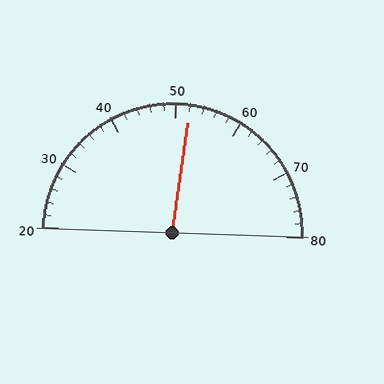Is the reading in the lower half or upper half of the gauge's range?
The reading is in the upper half of the range (20 to 80).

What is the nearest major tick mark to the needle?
The nearest major tick mark is 50.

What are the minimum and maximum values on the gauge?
The gauge ranges from 20 to 80.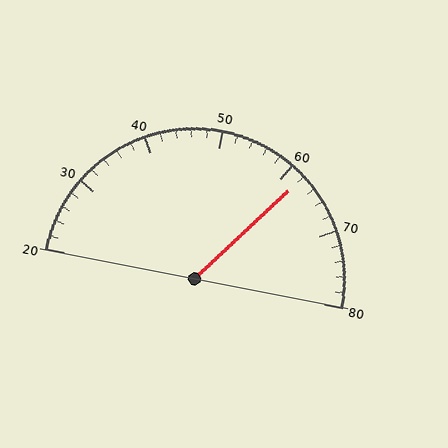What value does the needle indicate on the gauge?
The needle indicates approximately 62.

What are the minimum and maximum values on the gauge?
The gauge ranges from 20 to 80.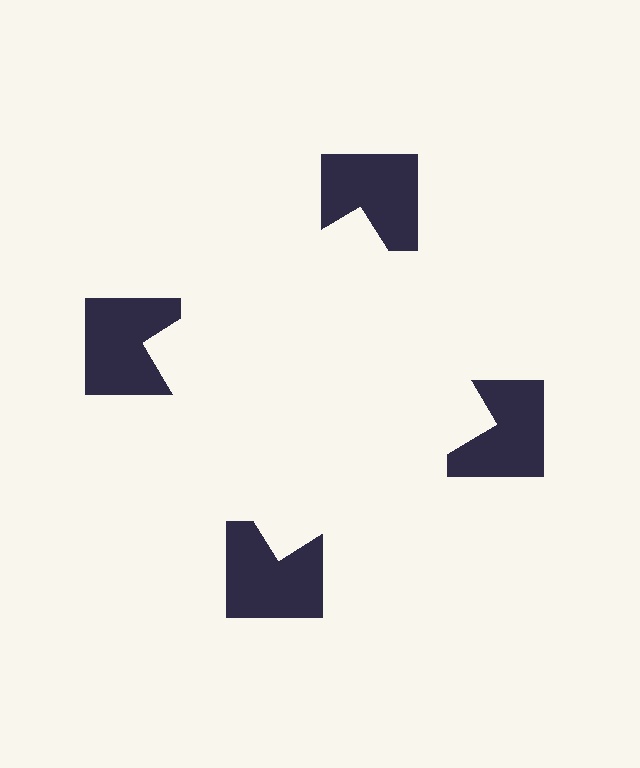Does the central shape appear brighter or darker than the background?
It typically appears slightly brighter than the background, even though no actual brightness change is drawn.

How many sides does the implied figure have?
4 sides.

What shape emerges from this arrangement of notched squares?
An illusory square — its edges are inferred from the aligned wedge cuts in the notched squares, not physically drawn.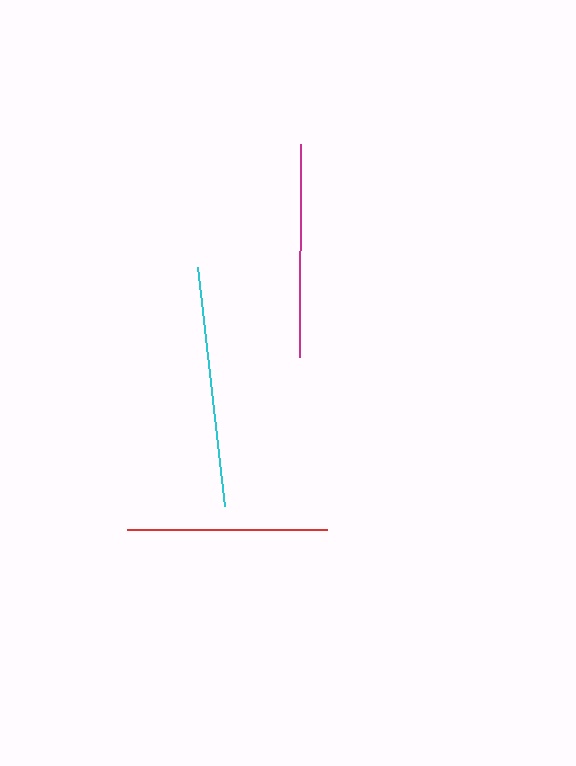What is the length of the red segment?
The red segment is approximately 200 pixels long.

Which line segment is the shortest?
The red line is the shortest at approximately 200 pixels.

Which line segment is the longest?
The cyan line is the longest at approximately 240 pixels.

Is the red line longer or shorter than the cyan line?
The cyan line is longer than the red line.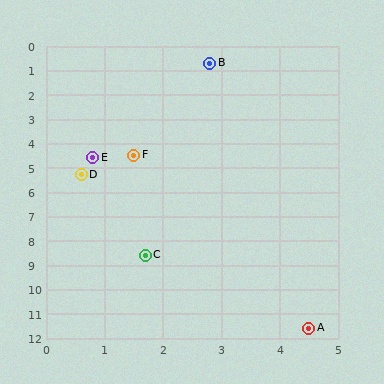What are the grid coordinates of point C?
Point C is at approximately (1.7, 8.6).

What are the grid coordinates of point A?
Point A is at approximately (4.5, 11.6).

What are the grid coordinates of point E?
Point E is at approximately (0.8, 4.6).